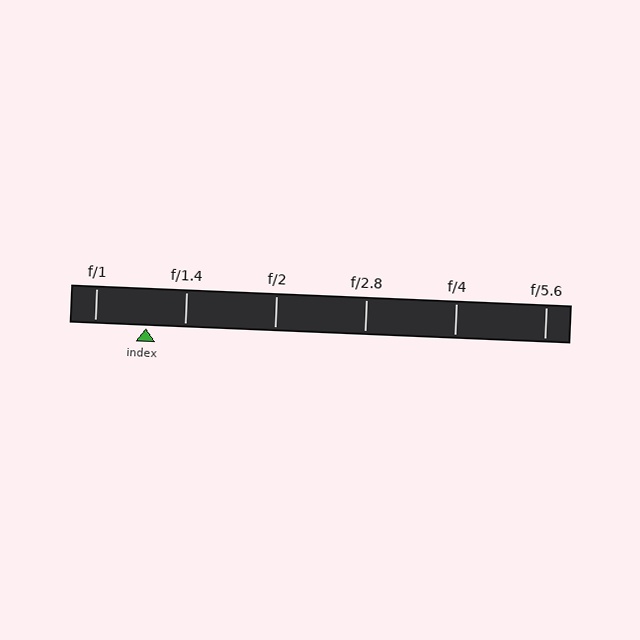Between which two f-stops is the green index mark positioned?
The index mark is between f/1 and f/1.4.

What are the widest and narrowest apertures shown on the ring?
The widest aperture shown is f/1 and the narrowest is f/5.6.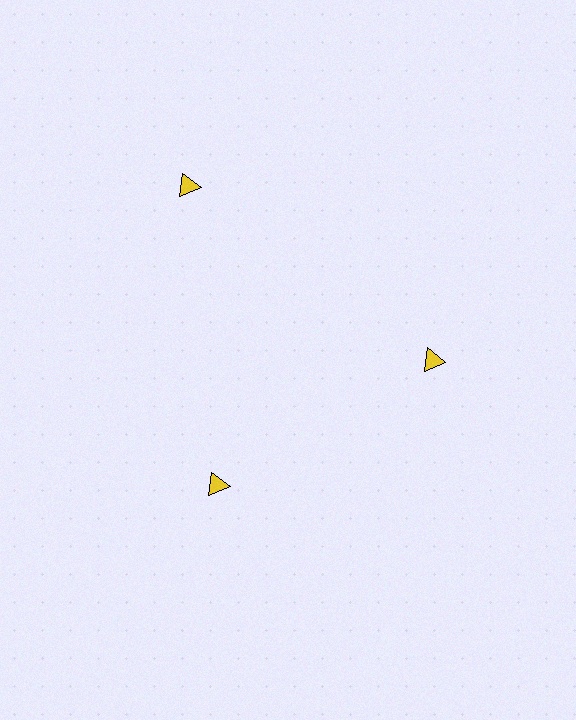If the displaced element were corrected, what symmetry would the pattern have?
It would have 3-fold rotational symmetry — the pattern would map onto itself every 120 degrees.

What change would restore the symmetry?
The symmetry would be restored by moving it inward, back onto the ring so that all 3 triangles sit at equal angles and equal distance from the center.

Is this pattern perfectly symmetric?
No. The 3 yellow triangles are arranged in a ring, but one element near the 11 o'clock position is pushed outward from the center, breaking the 3-fold rotational symmetry.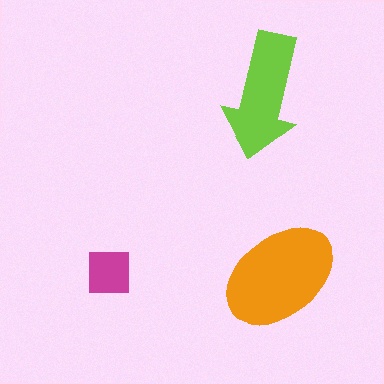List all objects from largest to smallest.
The orange ellipse, the lime arrow, the magenta square.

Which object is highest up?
The lime arrow is topmost.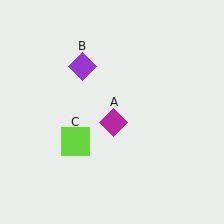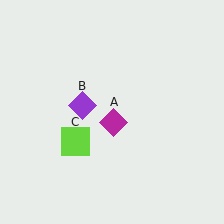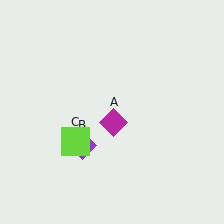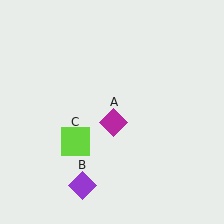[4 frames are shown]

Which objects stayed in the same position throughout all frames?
Magenta diamond (object A) and lime square (object C) remained stationary.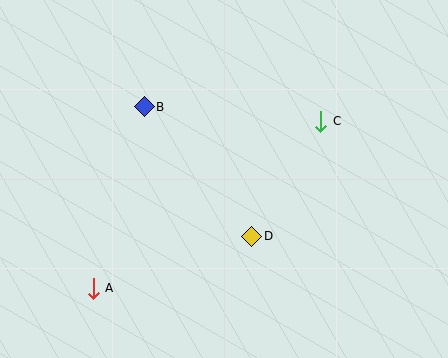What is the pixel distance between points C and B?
The distance between C and B is 177 pixels.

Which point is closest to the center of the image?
Point D at (252, 236) is closest to the center.